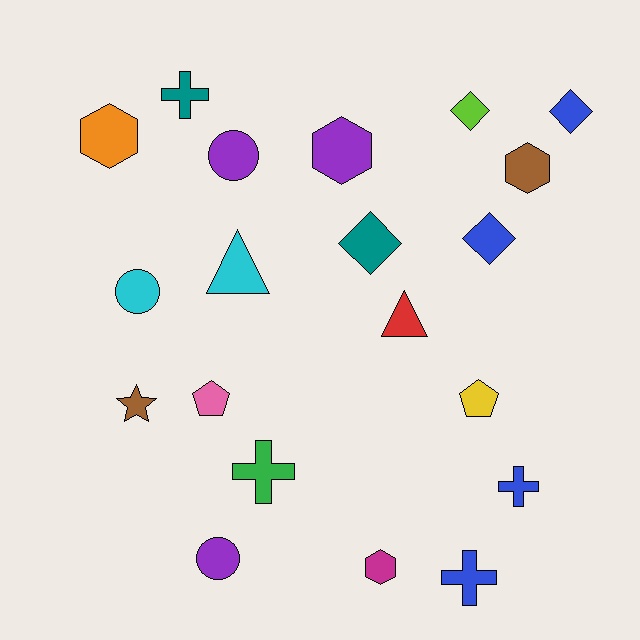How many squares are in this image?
There are no squares.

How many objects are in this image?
There are 20 objects.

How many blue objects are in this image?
There are 4 blue objects.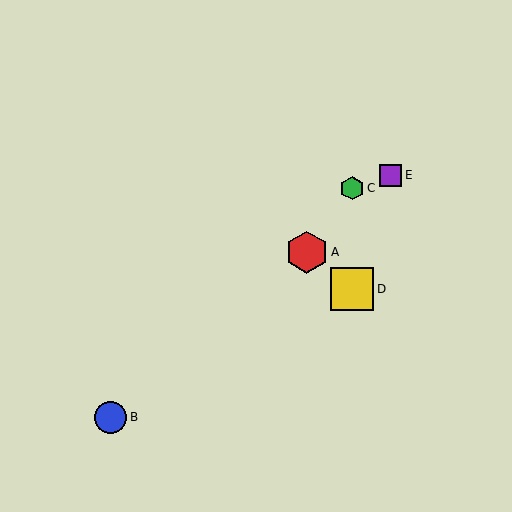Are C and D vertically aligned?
Yes, both are at x≈352.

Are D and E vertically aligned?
No, D is at x≈352 and E is at x≈390.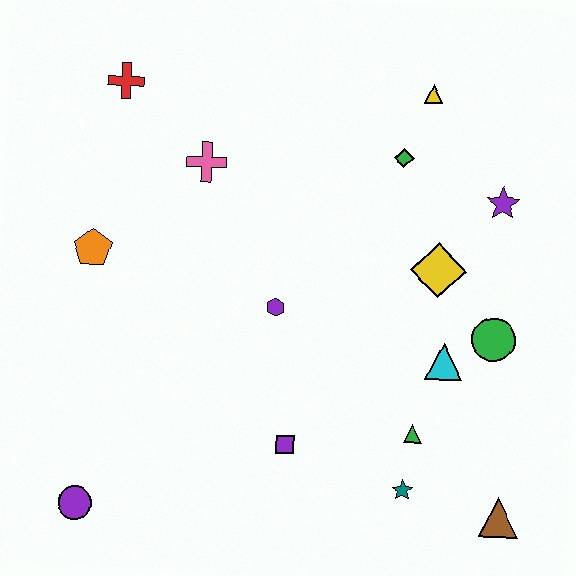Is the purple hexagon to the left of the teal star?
Yes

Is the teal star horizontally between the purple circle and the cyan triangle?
Yes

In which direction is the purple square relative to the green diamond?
The purple square is below the green diamond.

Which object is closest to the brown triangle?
The teal star is closest to the brown triangle.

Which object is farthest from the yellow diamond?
The purple circle is farthest from the yellow diamond.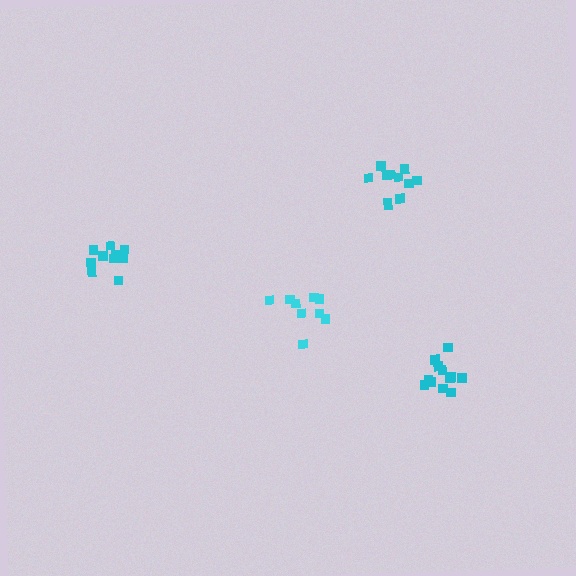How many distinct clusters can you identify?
There are 4 distinct clusters.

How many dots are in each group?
Group 1: 11 dots, Group 2: 11 dots, Group 3: 9 dots, Group 4: 12 dots (43 total).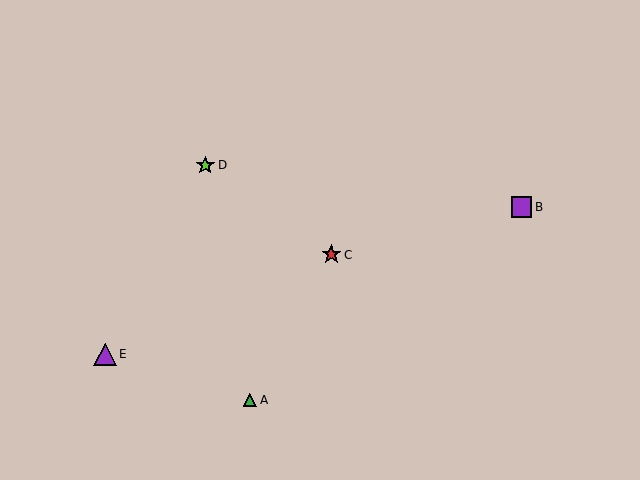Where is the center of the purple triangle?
The center of the purple triangle is at (105, 354).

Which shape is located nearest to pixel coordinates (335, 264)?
The red star (labeled C) at (331, 255) is nearest to that location.